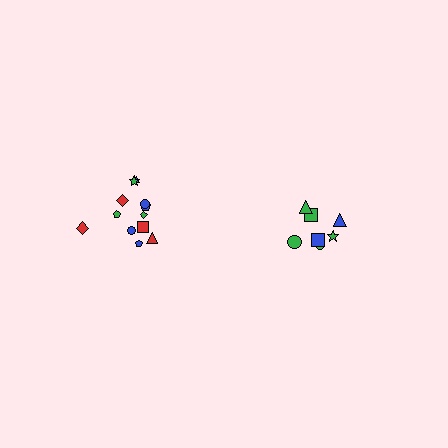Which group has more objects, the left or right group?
The left group.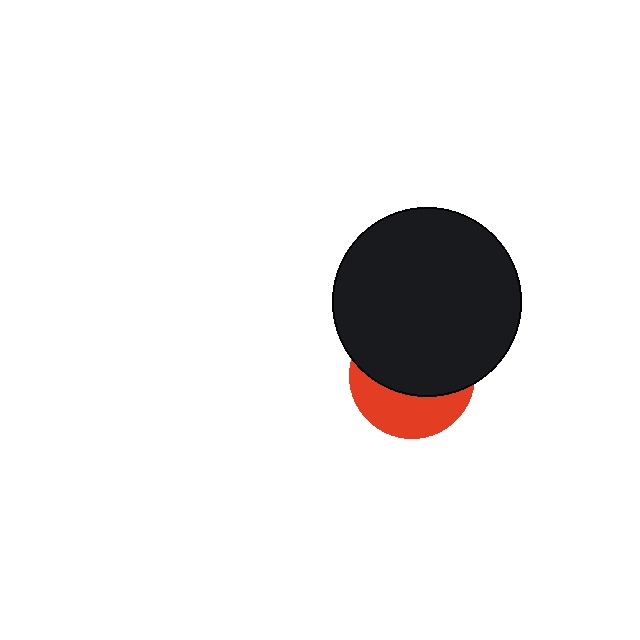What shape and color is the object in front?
The object in front is a black circle.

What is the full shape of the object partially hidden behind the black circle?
The partially hidden object is a red circle.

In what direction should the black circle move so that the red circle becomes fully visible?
The black circle should move up. That is the shortest direction to clear the overlap and leave the red circle fully visible.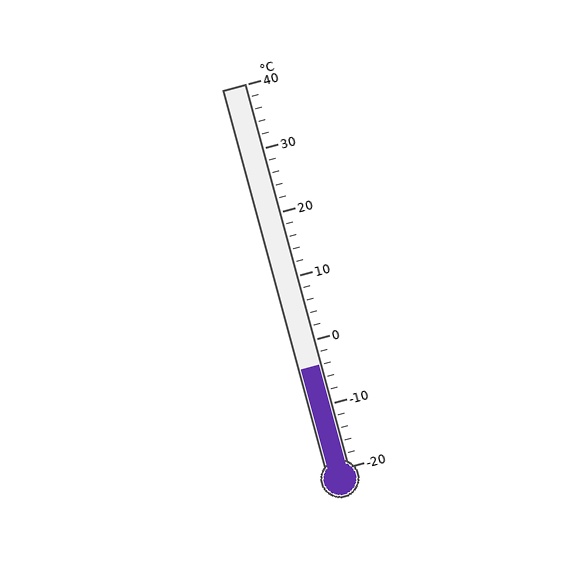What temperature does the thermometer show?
The thermometer shows approximately -4°C.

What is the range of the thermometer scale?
The thermometer scale ranges from -20°C to 40°C.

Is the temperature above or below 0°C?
The temperature is below 0°C.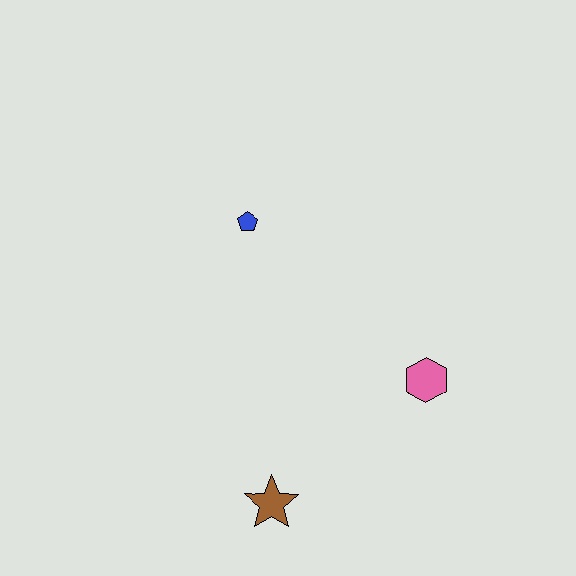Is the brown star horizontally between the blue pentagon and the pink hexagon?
Yes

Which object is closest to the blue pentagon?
The pink hexagon is closest to the blue pentagon.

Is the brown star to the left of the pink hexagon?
Yes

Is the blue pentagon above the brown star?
Yes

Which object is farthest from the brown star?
The blue pentagon is farthest from the brown star.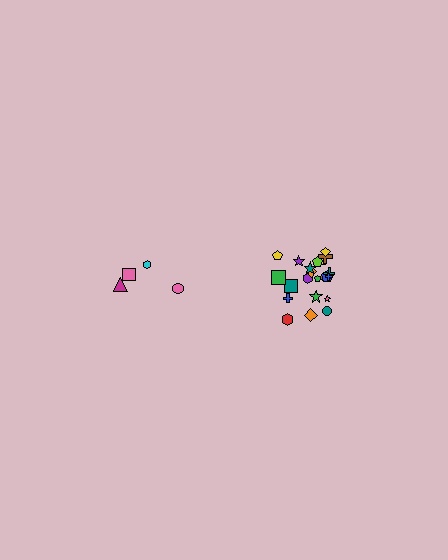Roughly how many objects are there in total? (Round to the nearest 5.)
Roughly 25 objects in total.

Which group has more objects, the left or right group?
The right group.